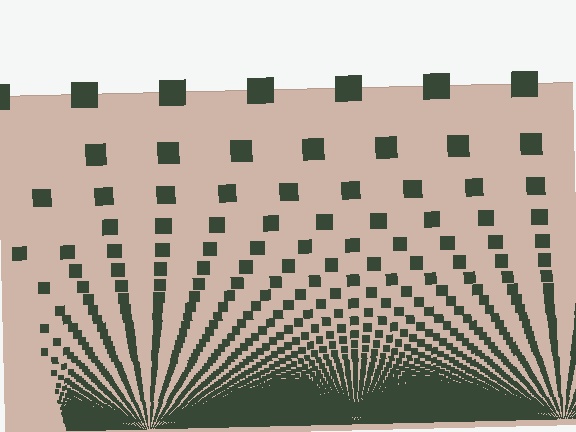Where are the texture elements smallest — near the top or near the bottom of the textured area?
Near the bottom.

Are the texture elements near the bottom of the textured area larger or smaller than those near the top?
Smaller. The gradient is inverted — elements near the bottom are smaller and denser.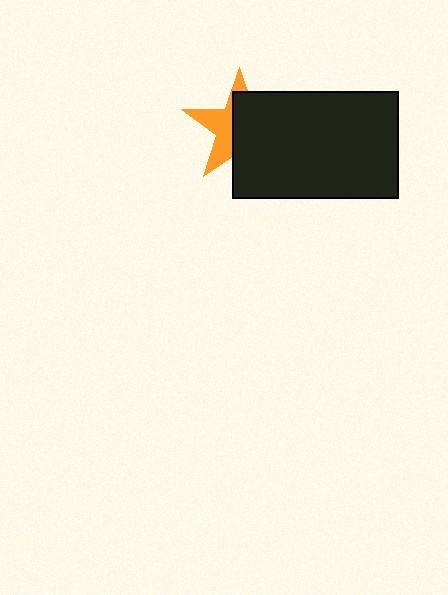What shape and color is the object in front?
The object in front is a black rectangle.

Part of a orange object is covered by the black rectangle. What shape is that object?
It is a star.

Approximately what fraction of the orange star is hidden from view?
Roughly 59% of the orange star is hidden behind the black rectangle.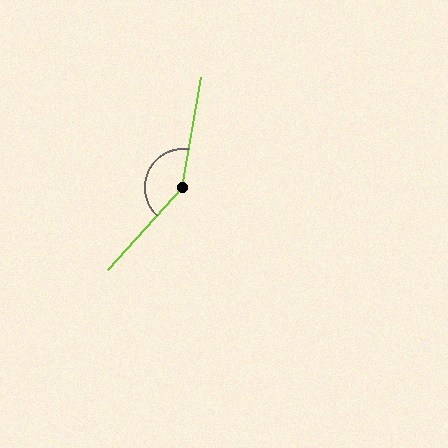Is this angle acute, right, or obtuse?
It is obtuse.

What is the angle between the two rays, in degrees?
Approximately 148 degrees.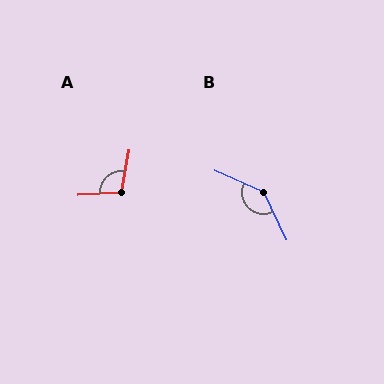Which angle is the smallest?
A, at approximately 103 degrees.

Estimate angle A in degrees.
Approximately 103 degrees.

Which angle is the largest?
B, at approximately 139 degrees.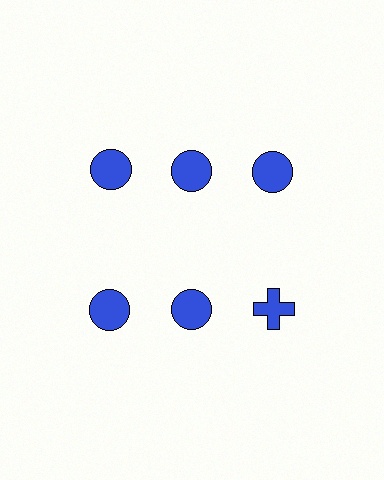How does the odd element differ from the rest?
It has a different shape: cross instead of circle.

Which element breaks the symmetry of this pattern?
The blue cross in the second row, center column breaks the symmetry. All other shapes are blue circles.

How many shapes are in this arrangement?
There are 6 shapes arranged in a grid pattern.